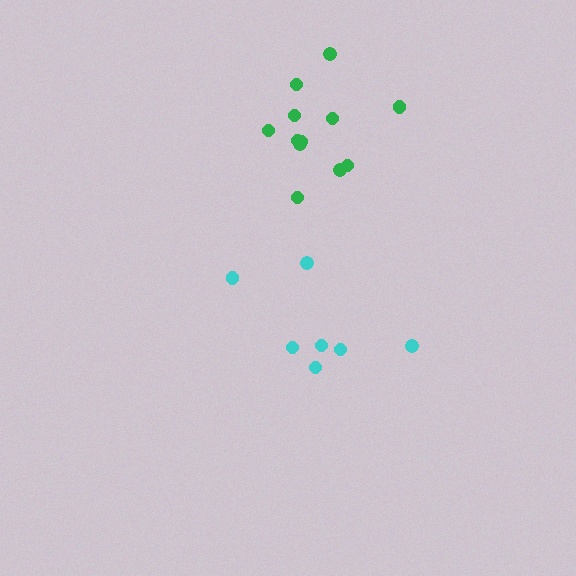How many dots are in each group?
Group 1: 7 dots, Group 2: 12 dots (19 total).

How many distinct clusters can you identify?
There are 2 distinct clusters.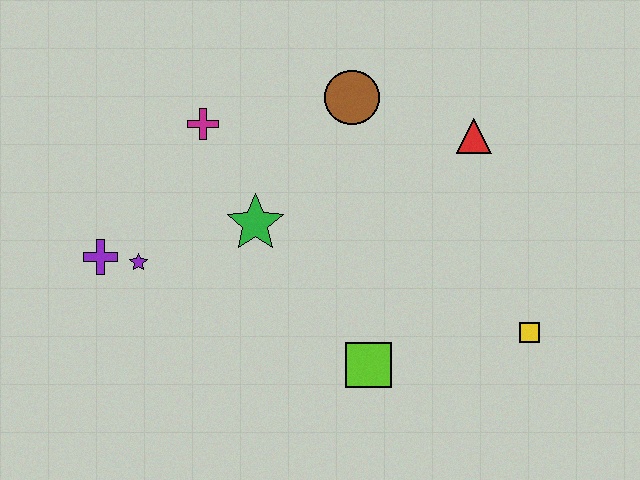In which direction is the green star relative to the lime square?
The green star is above the lime square.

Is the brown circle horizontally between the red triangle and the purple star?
Yes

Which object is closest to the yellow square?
The lime square is closest to the yellow square.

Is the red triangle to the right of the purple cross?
Yes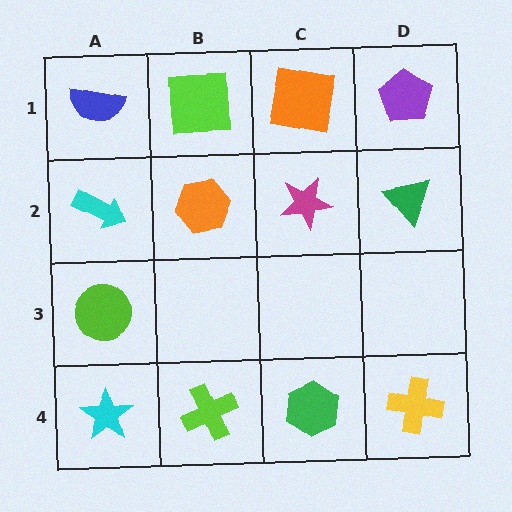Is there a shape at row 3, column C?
No, that cell is empty.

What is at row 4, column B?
A lime cross.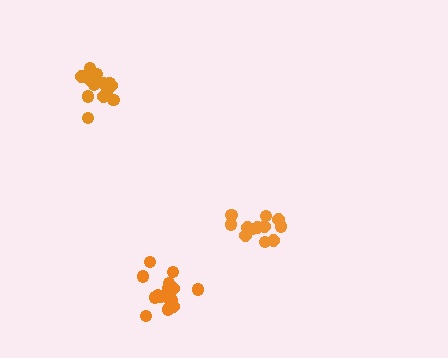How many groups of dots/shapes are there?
There are 3 groups.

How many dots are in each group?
Group 1: 13 dots, Group 2: 16 dots, Group 3: 12 dots (41 total).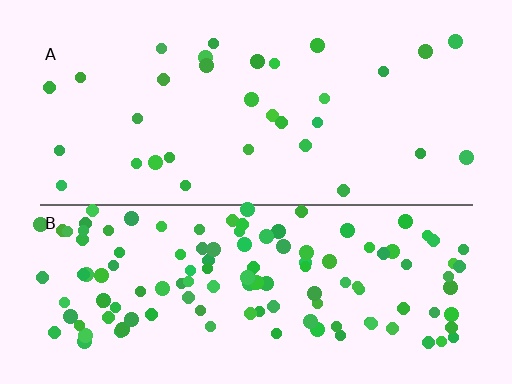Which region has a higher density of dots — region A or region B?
B (the bottom).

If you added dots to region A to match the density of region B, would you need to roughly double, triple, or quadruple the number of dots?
Approximately quadruple.